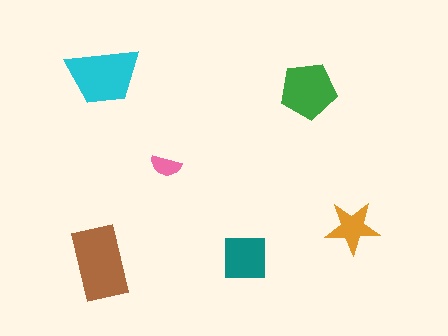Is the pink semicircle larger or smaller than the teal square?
Smaller.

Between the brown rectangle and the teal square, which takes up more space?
The brown rectangle.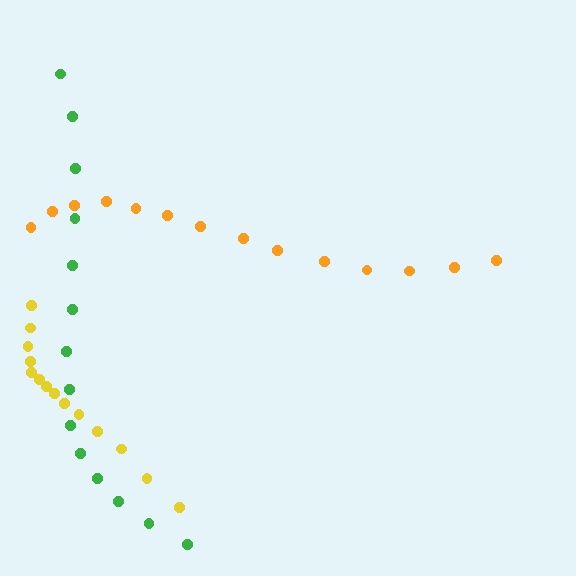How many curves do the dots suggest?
There are 3 distinct paths.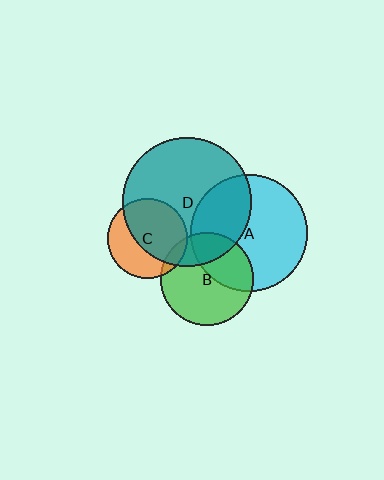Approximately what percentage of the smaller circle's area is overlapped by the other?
Approximately 10%.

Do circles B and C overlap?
Yes.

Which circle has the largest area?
Circle D (teal).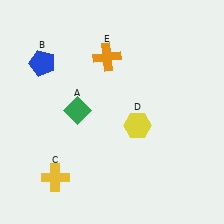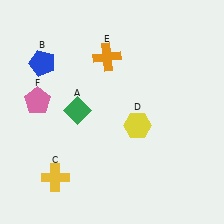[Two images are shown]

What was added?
A pink pentagon (F) was added in Image 2.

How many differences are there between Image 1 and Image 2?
There is 1 difference between the two images.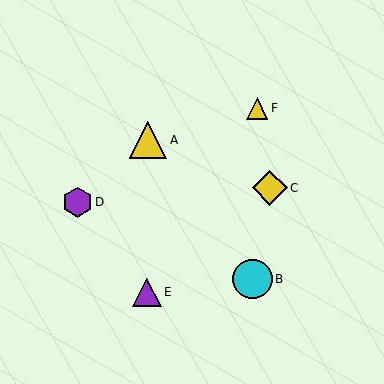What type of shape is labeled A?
Shape A is a yellow triangle.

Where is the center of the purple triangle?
The center of the purple triangle is at (147, 292).